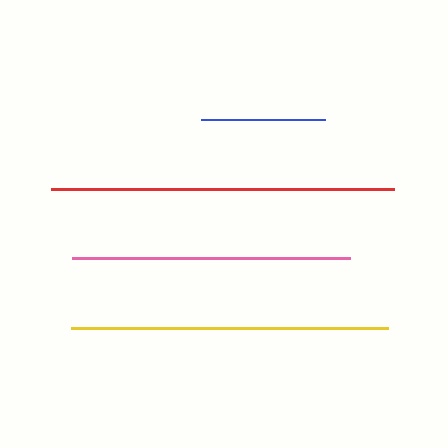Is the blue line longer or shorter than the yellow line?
The yellow line is longer than the blue line.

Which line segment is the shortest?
The blue line is the shortest at approximately 124 pixels.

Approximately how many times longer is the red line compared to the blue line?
The red line is approximately 2.8 times the length of the blue line.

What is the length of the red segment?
The red segment is approximately 343 pixels long.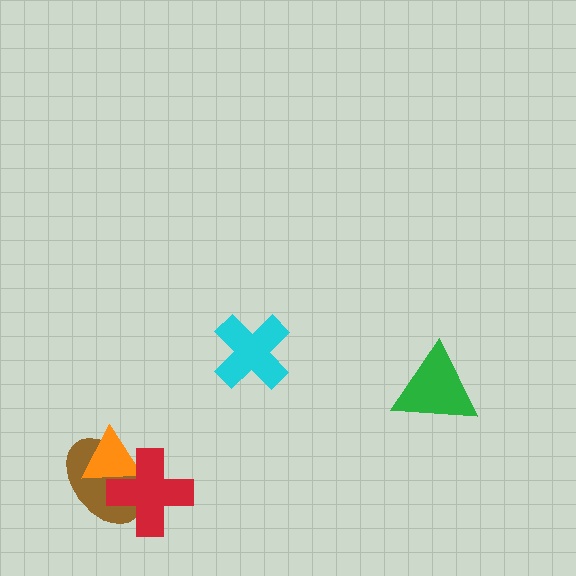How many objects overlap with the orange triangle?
2 objects overlap with the orange triangle.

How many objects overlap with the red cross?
2 objects overlap with the red cross.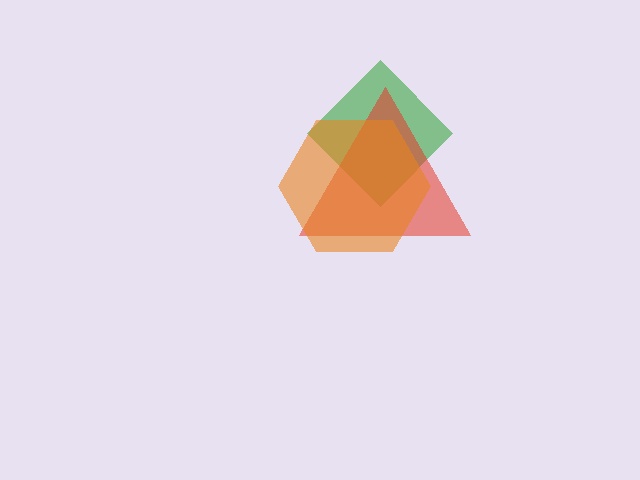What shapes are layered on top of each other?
The layered shapes are: a green diamond, a red triangle, an orange hexagon.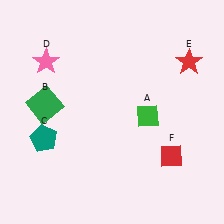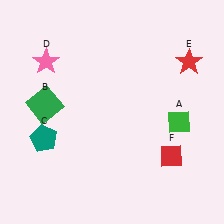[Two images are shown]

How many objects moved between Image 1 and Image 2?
1 object moved between the two images.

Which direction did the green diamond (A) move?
The green diamond (A) moved right.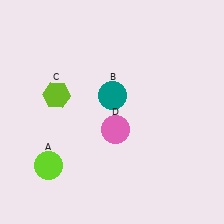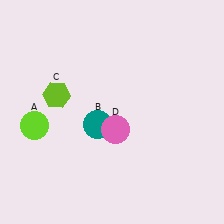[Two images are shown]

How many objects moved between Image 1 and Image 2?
2 objects moved between the two images.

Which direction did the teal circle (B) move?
The teal circle (B) moved down.